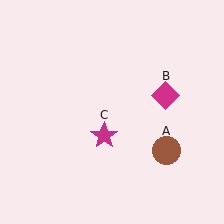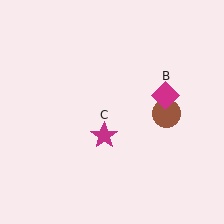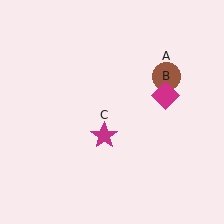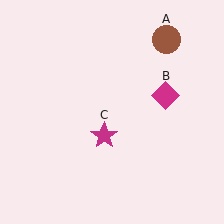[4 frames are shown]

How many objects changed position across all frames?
1 object changed position: brown circle (object A).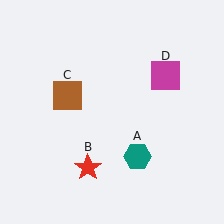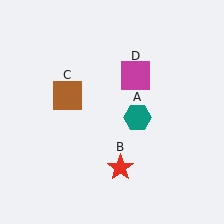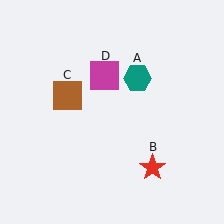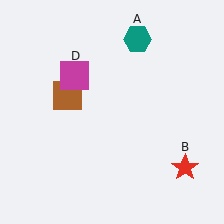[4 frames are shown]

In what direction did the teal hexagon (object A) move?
The teal hexagon (object A) moved up.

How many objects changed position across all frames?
3 objects changed position: teal hexagon (object A), red star (object B), magenta square (object D).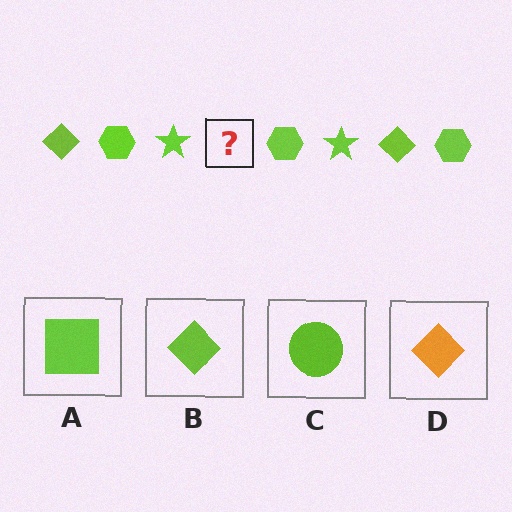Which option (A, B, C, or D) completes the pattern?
B.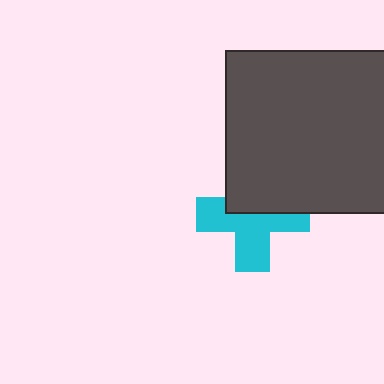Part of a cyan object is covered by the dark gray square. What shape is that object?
It is a cross.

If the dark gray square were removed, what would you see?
You would see the complete cyan cross.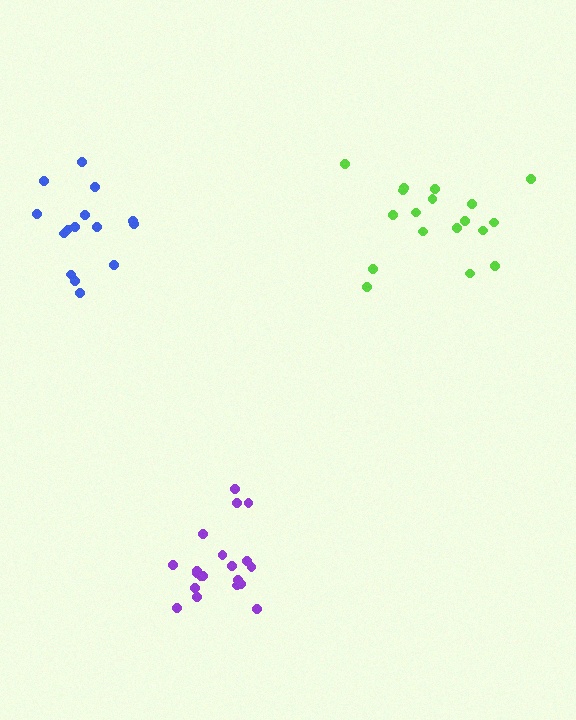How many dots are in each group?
Group 1: 15 dots, Group 2: 18 dots, Group 3: 20 dots (53 total).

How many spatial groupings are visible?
There are 3 spatial groupings.